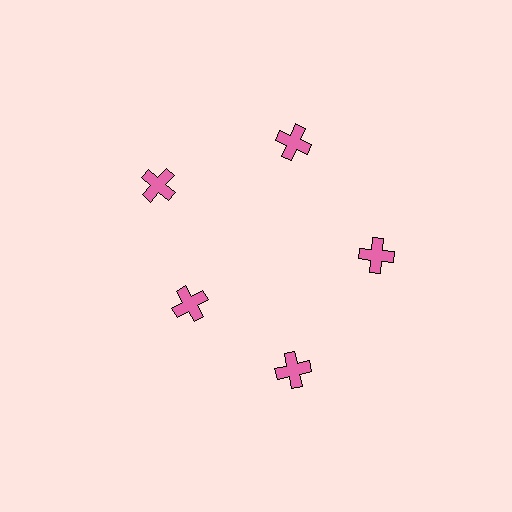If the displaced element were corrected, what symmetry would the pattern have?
It would have 5-fold rotational symmetry — the pattern would map onto itself every 72 degrees.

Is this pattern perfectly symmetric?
No. The 5 pink crosses are arranged in a ring, but one element near the 8 o'clock position is pulled inward toward the center, breaking the 5-fold rotational symmetry.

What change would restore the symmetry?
The symmetry would be restored by moving it outward, back onto the ring so that all 5 crosses sit at equal angles and equal distance from the center.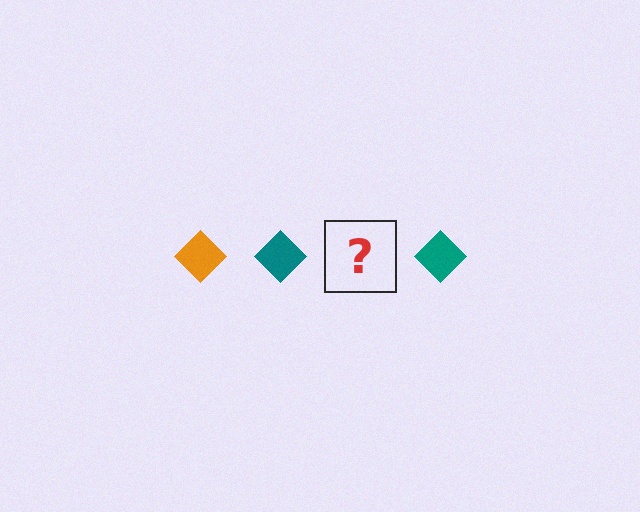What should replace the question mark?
The question mark should be replaced with an orange diamond.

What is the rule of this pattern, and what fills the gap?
The rule is that the pattern cycles through orange, teal diamonds. The gap should be filled with an orange diamond.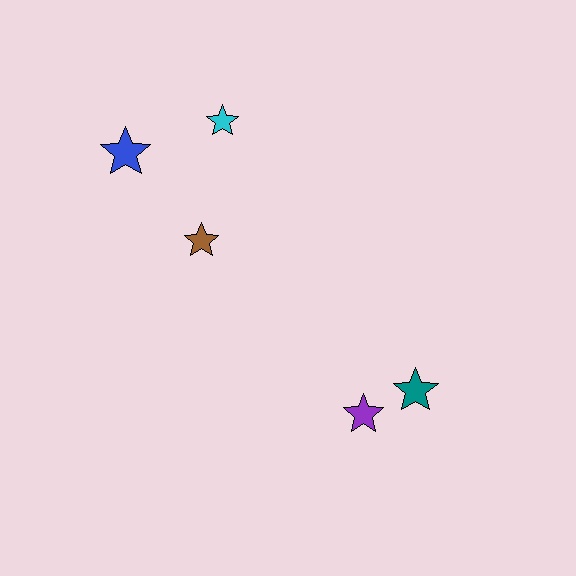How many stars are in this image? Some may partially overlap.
There are 5 stars.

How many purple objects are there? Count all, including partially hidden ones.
There is 1 purple object.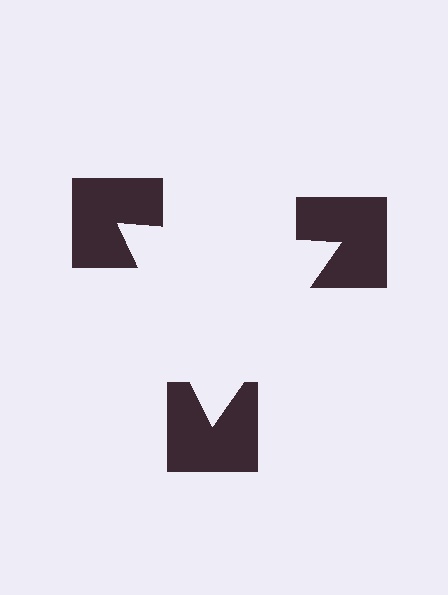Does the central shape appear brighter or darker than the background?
It typically appears slightly brighter than the background, even though no actual brightness change is drawn.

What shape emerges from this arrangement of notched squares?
An illusory triangle — its edges are inferred from the aligned wedge cuts in the notched squares, not physically drawn.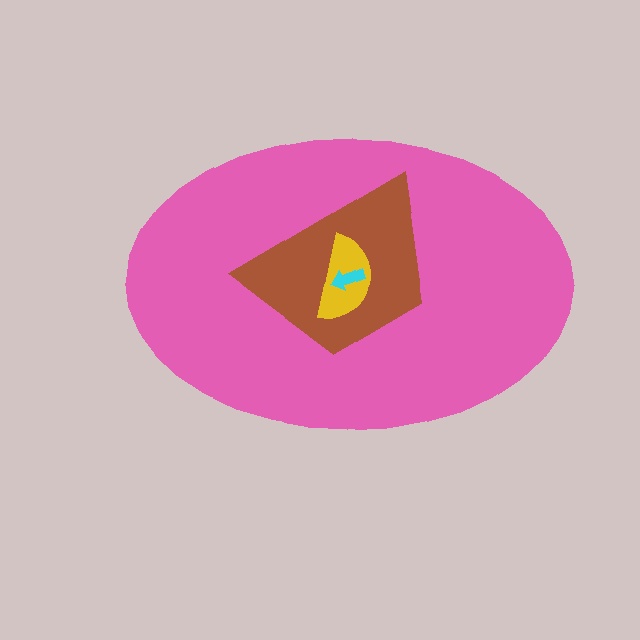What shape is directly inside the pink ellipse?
The brown trapezoid.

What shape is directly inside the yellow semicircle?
The cyan arrow.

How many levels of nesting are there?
4.